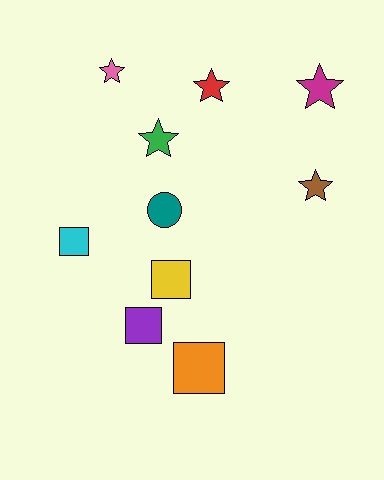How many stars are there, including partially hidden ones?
There are 5 stars.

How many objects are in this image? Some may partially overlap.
There are 10 objects.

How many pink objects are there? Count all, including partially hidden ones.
There is 1 pink object.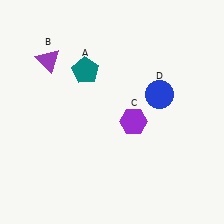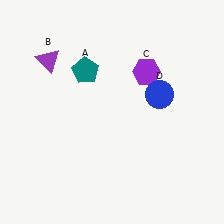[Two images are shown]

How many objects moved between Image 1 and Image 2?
1 object moved between the two images.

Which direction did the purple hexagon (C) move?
The purple hexagon (C) moved up.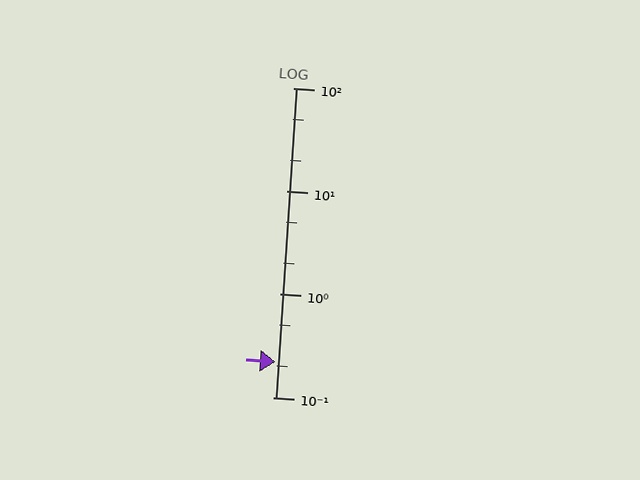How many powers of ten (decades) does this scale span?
The scale spans 3 decades, from 0.1 to 100.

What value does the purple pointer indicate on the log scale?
The pointer indicates approximately 0.22.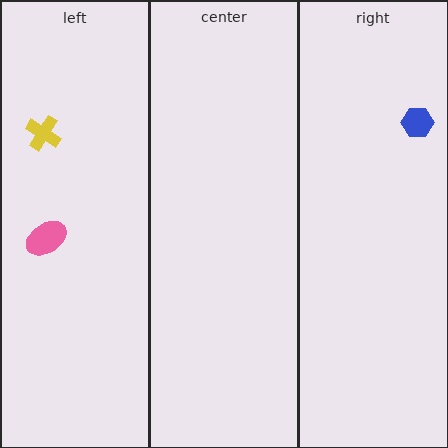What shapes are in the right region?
The blue hexagon.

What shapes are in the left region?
The pink ellipse, the yellow cross.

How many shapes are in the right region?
1.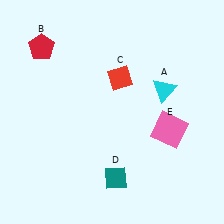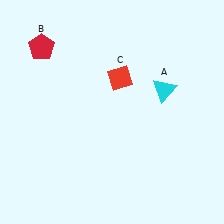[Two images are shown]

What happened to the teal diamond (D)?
The teal diamond (D) was removed in Image 2. It was in the bottom-right area of Image 1.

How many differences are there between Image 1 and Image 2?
There are 2 differences between the two images.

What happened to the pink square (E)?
The pink square (E) was removed in Image 2. It was in the bottom-right area of Image 1.